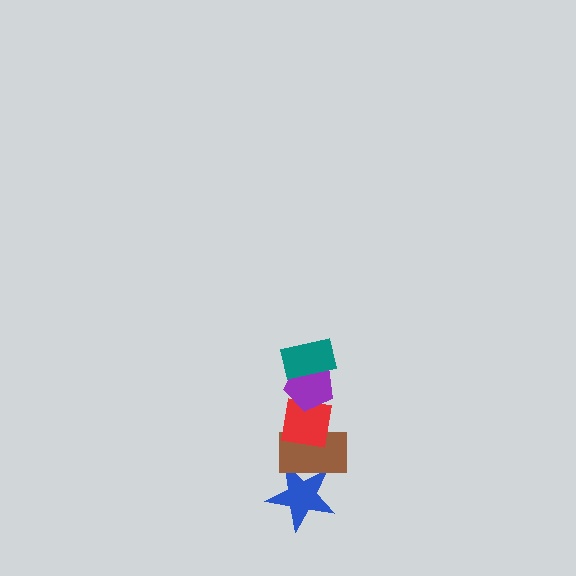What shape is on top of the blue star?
The brown rectangle is on top of the blue star.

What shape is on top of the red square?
The purple pentagon is on top of the red square.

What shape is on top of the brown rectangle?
The red square is on top of the brown rectangle.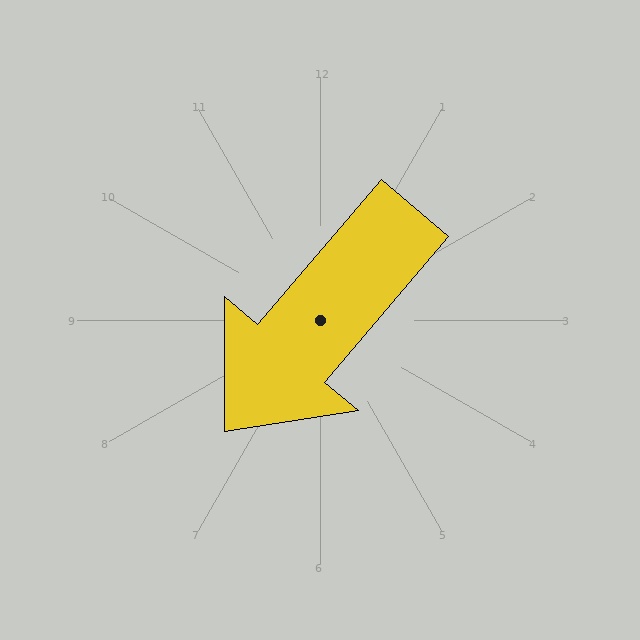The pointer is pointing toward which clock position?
Roughly 7 o'clock.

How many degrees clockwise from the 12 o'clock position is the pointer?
Approximately 220 degrees.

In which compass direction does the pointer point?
Southwest.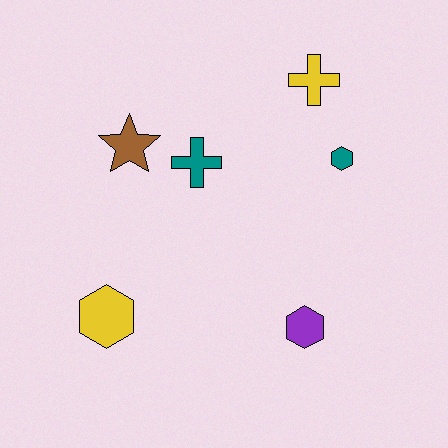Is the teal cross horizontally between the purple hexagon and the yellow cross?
No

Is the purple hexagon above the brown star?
No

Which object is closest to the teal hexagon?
The yellow cross is closest to the teal hexagon.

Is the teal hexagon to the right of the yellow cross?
Yes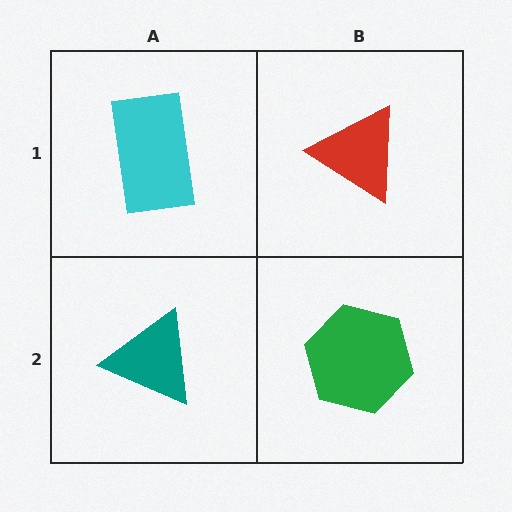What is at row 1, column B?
A red triangle.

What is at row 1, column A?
A cyan rectangle.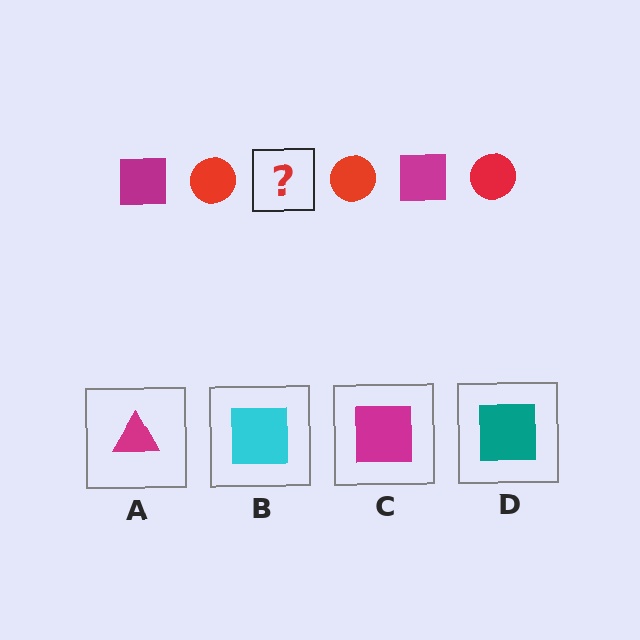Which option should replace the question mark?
Option C.